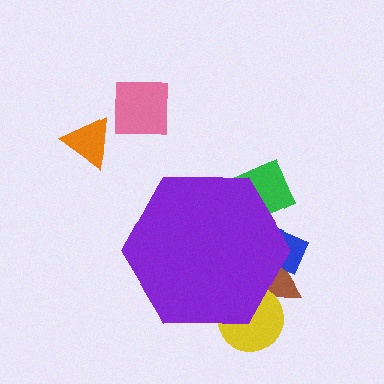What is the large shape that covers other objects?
A purple hexagon.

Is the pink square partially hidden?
No, the pink square is fully visible.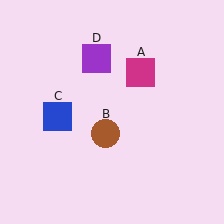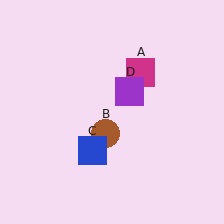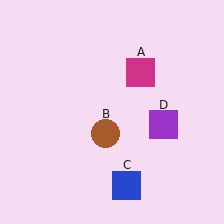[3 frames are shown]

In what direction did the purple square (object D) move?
The purple square (object D) moved down and to the right.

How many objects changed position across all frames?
2 objects changed position: blue square (object C), purple square (object D).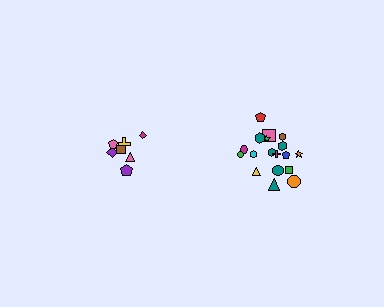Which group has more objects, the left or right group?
The right group.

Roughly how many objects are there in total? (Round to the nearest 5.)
Roughly 25 objects in total.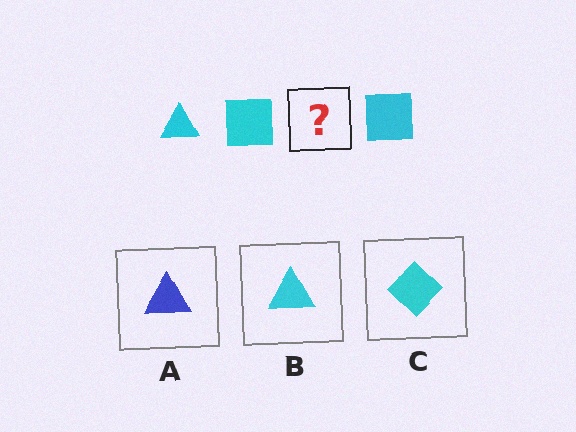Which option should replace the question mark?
Option B.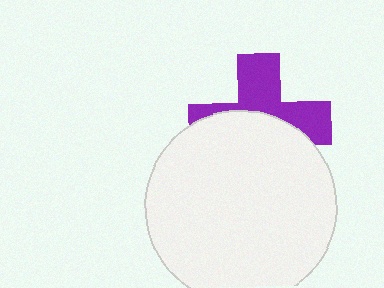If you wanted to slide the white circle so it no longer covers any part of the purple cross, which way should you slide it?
Slide it down — that is the most direct way to separate the two shapes.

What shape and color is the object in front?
The object in front is a white circle.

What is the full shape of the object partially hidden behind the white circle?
The partially hidden object is a purple cross.